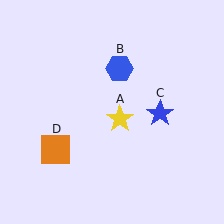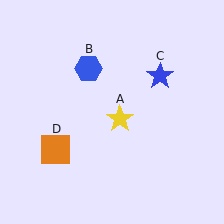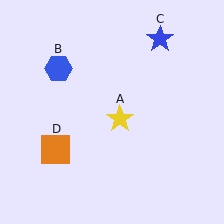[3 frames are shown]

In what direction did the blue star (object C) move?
The blue star (object C) moved up.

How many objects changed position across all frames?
2 objects changed position: blue hexagon (object B), blue star (object C).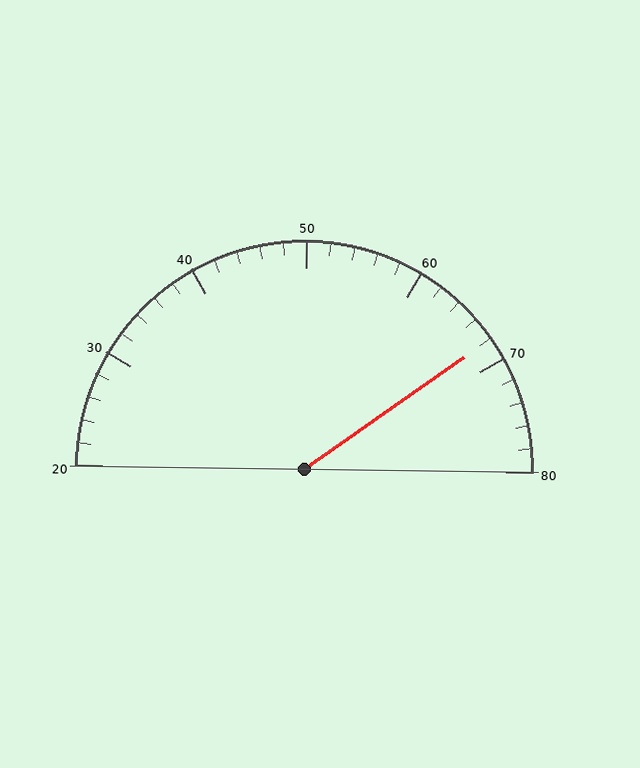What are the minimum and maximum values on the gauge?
The gauge ranges from 20 to 80.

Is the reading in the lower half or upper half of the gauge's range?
The reading is in the upper half of the range (20 to 80).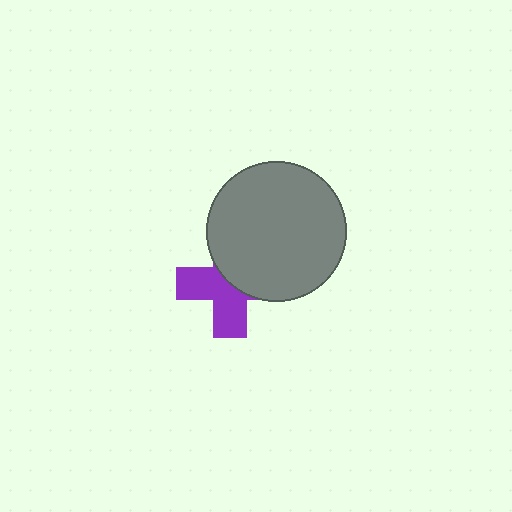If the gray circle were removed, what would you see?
You would see the complete purple cross.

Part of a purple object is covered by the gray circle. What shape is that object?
It is a cross.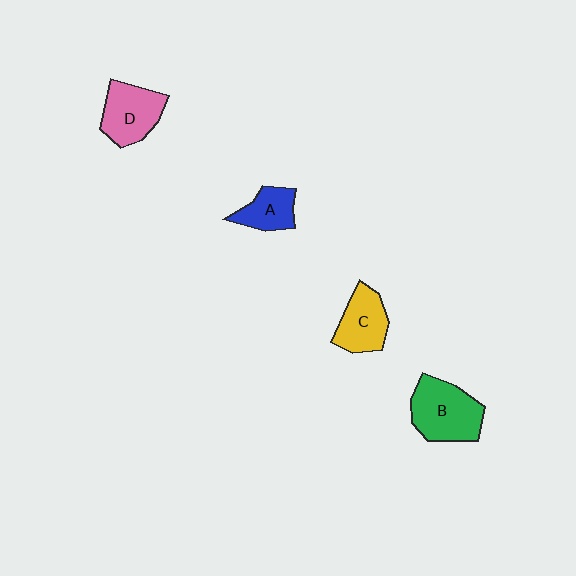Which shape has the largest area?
Shape B (green).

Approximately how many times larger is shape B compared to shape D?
Approximately 1.2 times.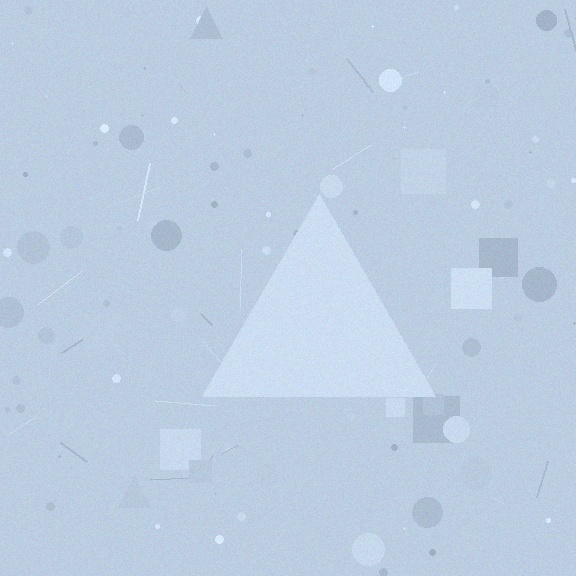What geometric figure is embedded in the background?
A triangle is embedded in the background.